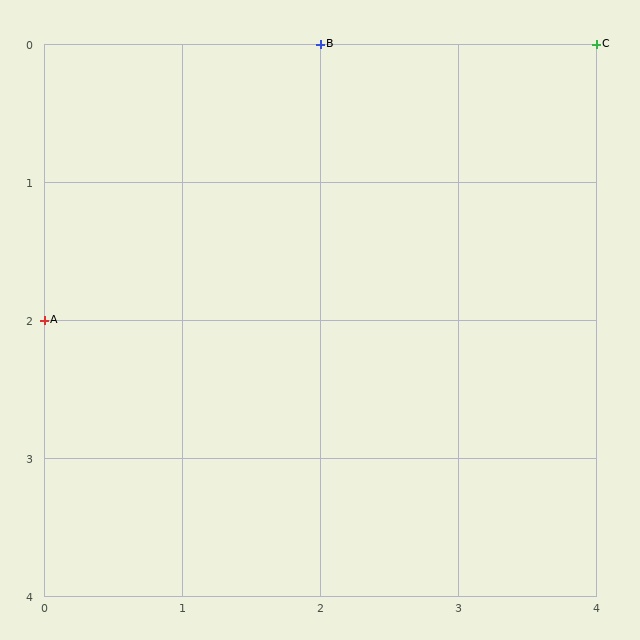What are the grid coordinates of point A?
Point A is at grid coordinates (0, 2).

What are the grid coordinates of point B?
Point B is at grid coordinates (2, 0).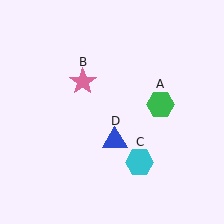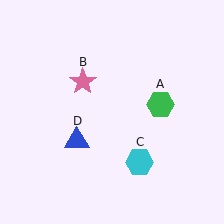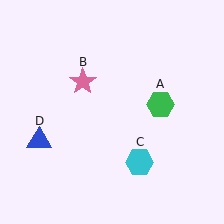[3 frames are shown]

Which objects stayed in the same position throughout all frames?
Green hexagon (object A) and pink star (object B) and cyan hexagon (object C) remained stationary.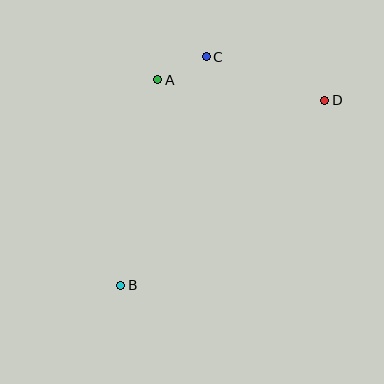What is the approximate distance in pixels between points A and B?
The distance between A and B is approximately 209 pixels.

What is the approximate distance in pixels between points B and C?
The distance between B and C is approximately 244 pixels.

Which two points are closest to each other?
Points A and C are closest to each other.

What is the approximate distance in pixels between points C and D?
The distance between C and D is approximately 126 pixels.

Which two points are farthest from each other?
Points B and D are farthest from each other.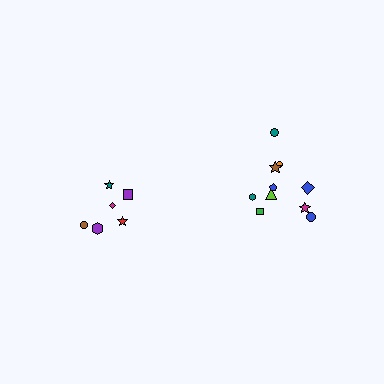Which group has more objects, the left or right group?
The right group.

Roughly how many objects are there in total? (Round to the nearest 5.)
Roughly 15 objects in total.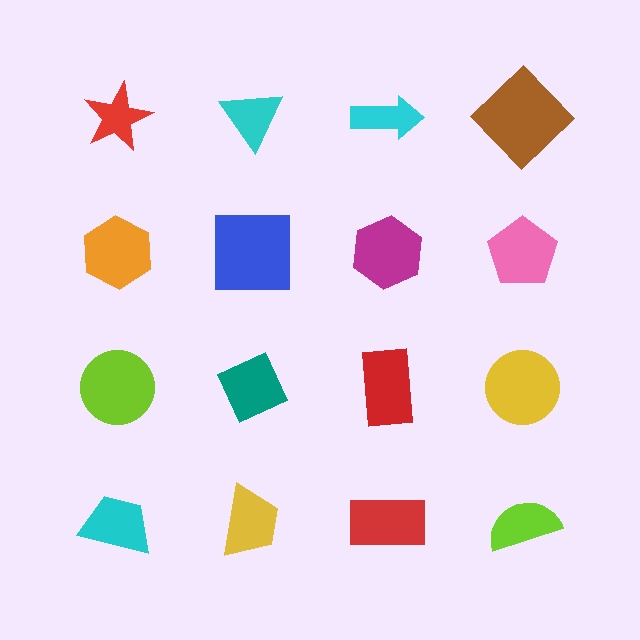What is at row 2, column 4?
A pink pentagon.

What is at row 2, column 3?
A magenta hexagon.